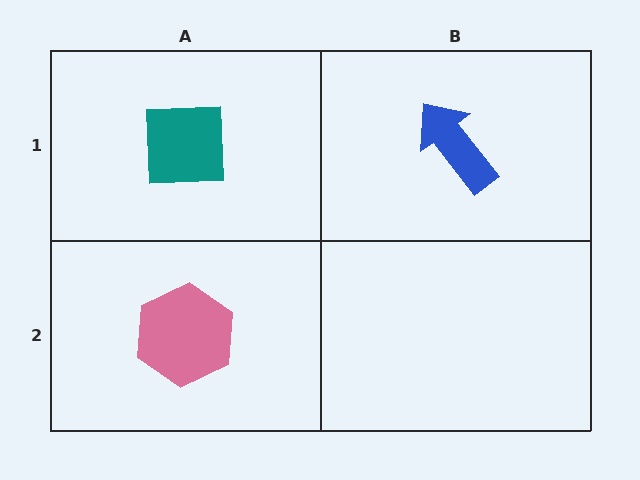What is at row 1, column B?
A blue arrow.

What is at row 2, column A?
A pink hexagon.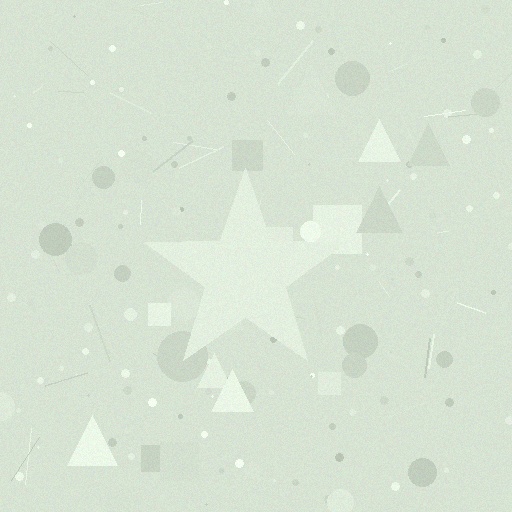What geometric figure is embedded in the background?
A star is embedded in the background.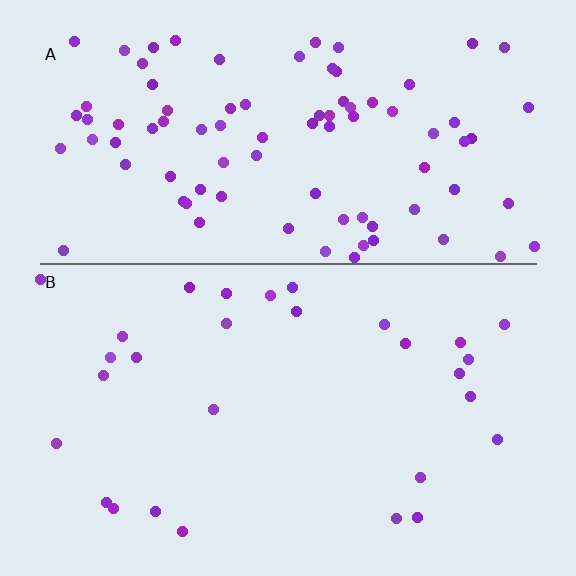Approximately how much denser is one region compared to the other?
Approximately 3.1× — region A over region B.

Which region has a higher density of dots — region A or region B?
A (the top).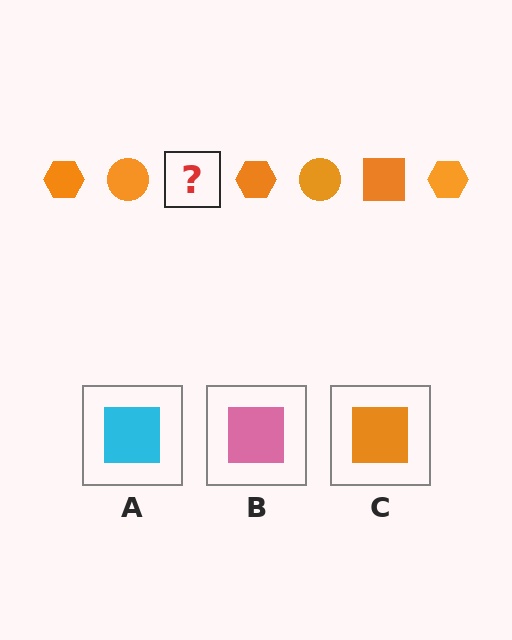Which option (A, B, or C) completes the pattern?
C.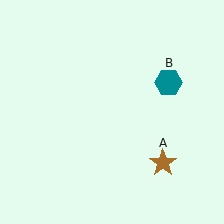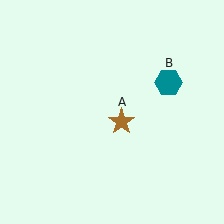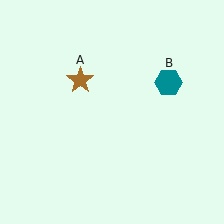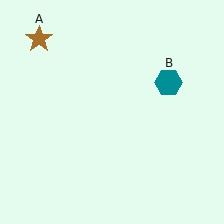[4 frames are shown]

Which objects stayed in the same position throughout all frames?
Teal hexagon (object B) remained stationary.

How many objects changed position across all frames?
1 object changed position: brown star (object A).